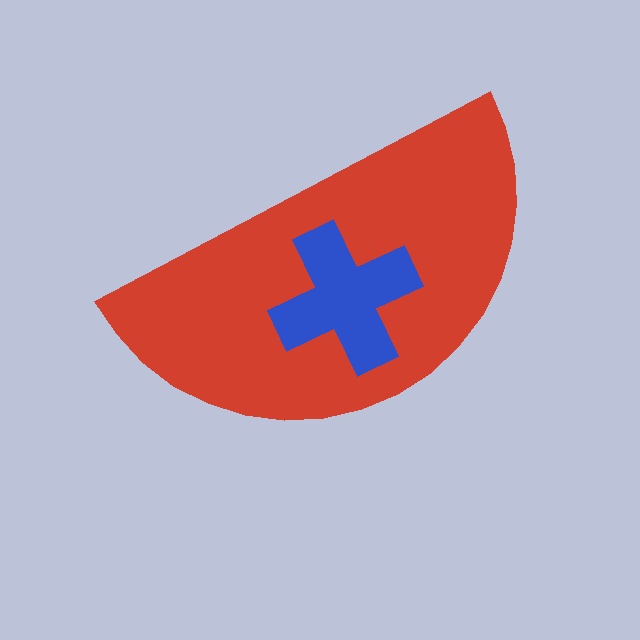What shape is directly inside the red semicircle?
The blue cross.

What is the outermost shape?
The red semicircle.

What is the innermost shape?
The blue cross.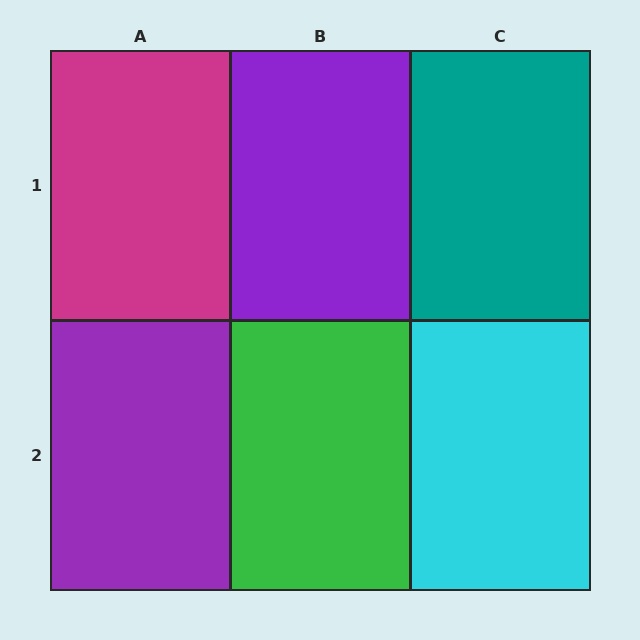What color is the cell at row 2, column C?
Cyan.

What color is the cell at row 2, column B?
Green.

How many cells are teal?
1 cell is teal.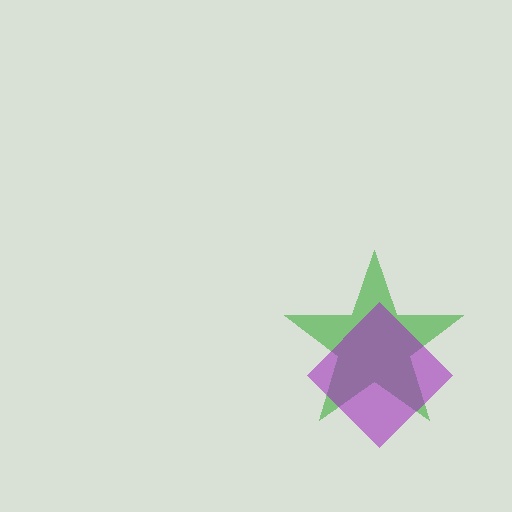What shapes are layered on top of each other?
The layered shapes are: a green star, a purple diamond.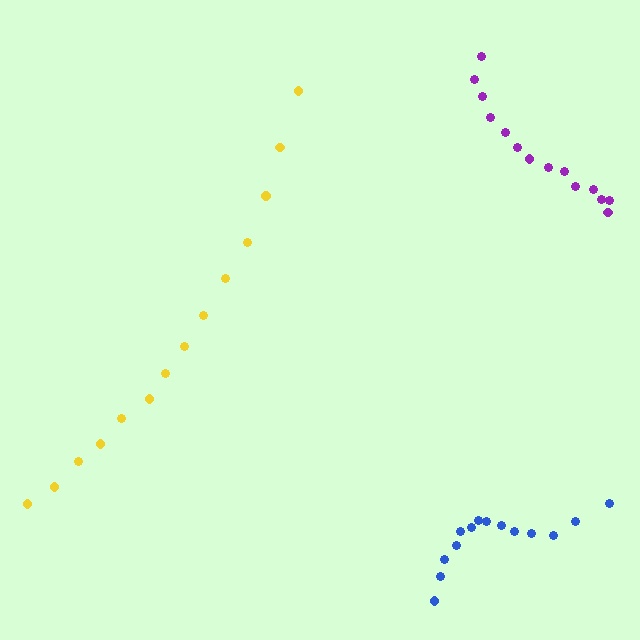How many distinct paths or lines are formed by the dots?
There are 3 distinct paths.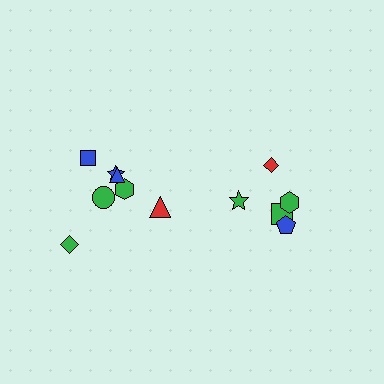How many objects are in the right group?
There are 5 objects.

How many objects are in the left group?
There are 7 objects.